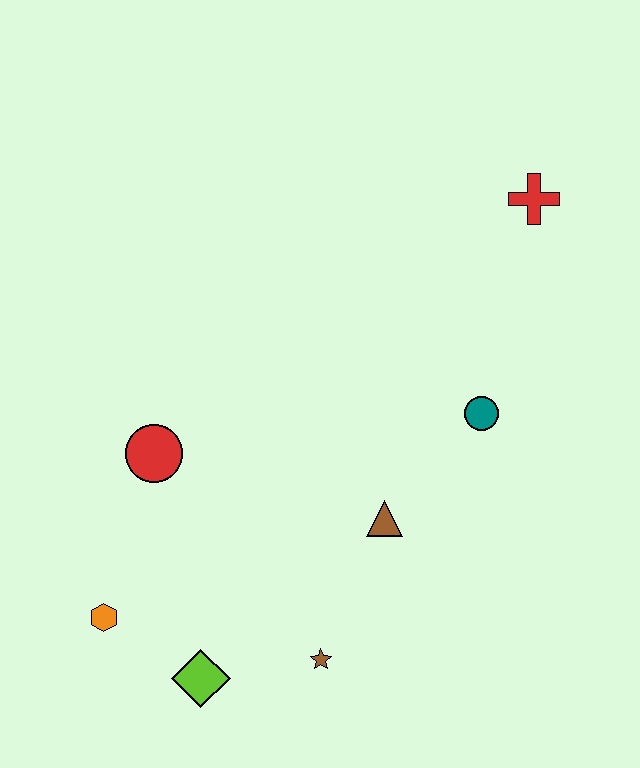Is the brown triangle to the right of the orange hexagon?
Yes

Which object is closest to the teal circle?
The brown triangle is closest to the teal circle.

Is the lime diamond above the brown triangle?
No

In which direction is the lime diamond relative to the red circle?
The lime diamond is below the red circle.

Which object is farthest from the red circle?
The red cross is farthest from the red circle.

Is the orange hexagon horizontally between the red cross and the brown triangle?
No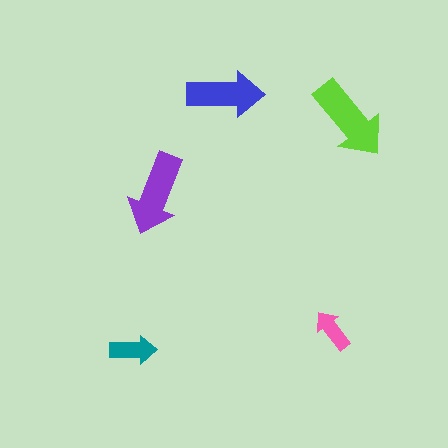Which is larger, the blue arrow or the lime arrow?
The lime one.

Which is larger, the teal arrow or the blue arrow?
The blue one.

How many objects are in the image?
There are 5 objects in the image.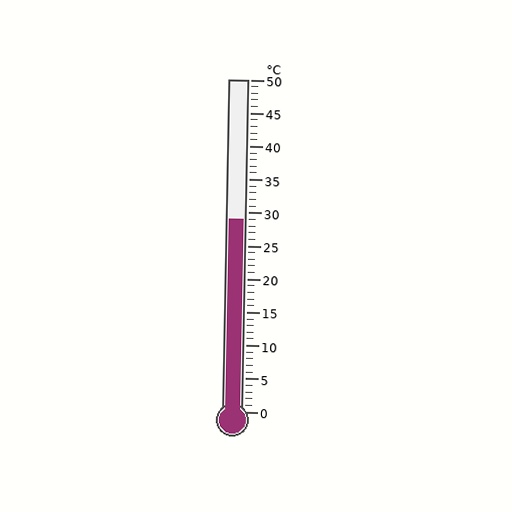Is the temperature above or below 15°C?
The temperature is above 15°C.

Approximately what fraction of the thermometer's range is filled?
The thermometer is filled to approximately 60% of its range.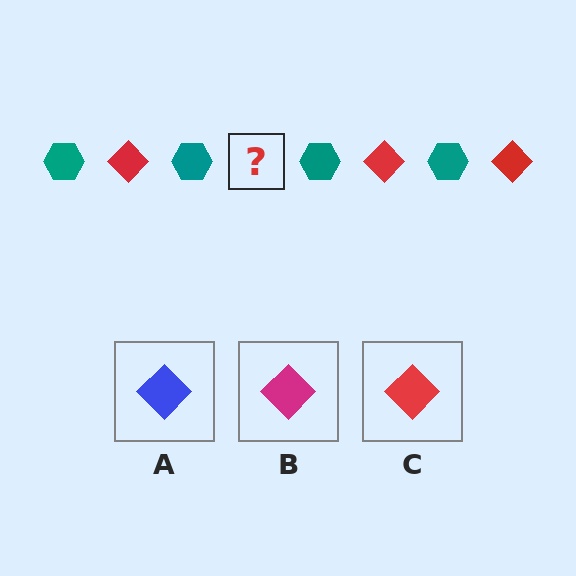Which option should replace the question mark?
Option C.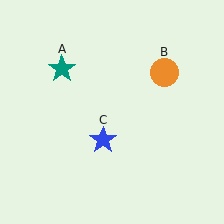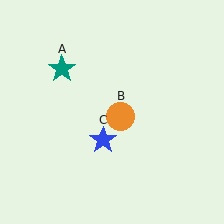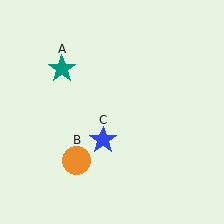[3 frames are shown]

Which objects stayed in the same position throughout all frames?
Teal star (object A) and blue star (object C) remained stationary.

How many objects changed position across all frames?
1 object changed position: orange circle (object B).